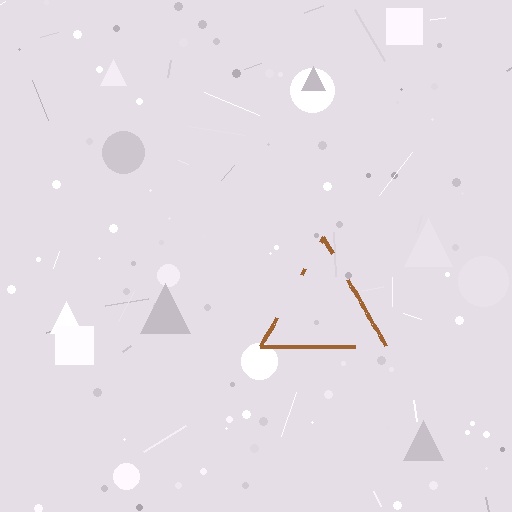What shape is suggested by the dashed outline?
The dashed outline suggests a triangle.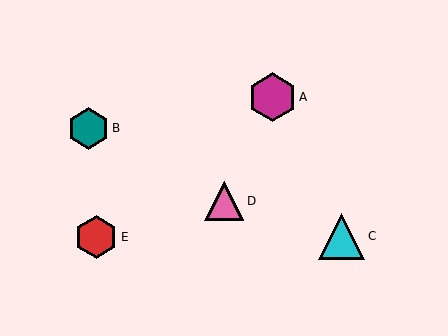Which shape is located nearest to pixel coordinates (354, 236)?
The cyan triangle (labeled C) at (342, 236) is nearest to that location.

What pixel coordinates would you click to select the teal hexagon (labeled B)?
Click at (88, 128) to select the teal hexagon B.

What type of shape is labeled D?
Shape D is a pink triangle.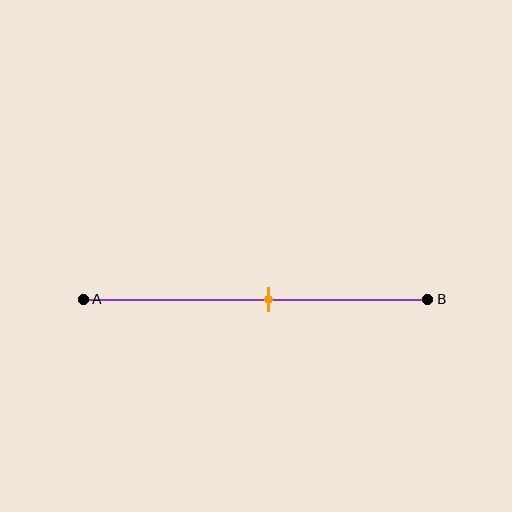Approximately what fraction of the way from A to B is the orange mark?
The orange mark is approximately 55% of the way from A to B.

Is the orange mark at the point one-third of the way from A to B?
No, the mark is at about 55% from A, not at the 33% one-third point.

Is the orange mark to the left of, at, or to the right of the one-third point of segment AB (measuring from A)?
The orange mark is to the right of the one-third point of segment AB.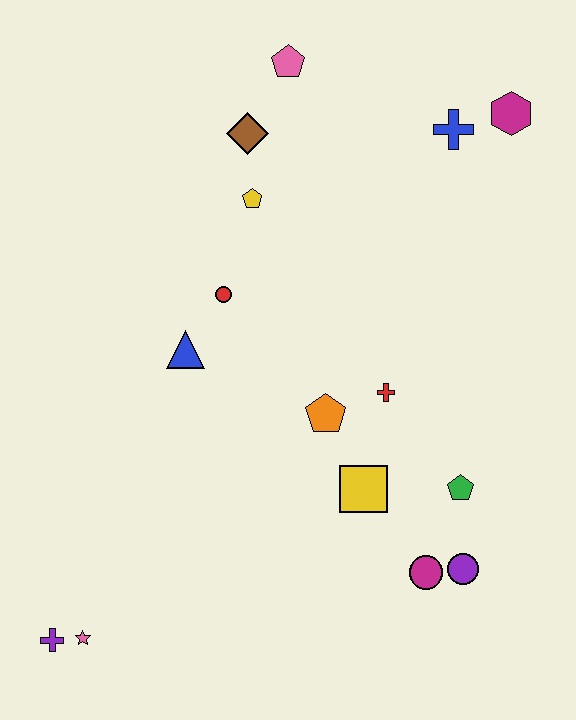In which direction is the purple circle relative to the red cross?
The purple circle is below the red cross.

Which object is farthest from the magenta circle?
The pink pentagon is farthest from the magenta circle.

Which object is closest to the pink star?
The purple cross is closest to the pink star.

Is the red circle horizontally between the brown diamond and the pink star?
Yes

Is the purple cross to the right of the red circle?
No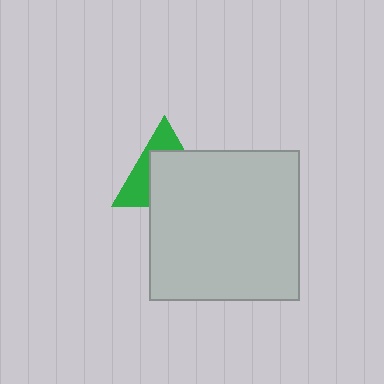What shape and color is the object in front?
The object in front is a light gray square.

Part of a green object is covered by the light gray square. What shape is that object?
It is a triangle.